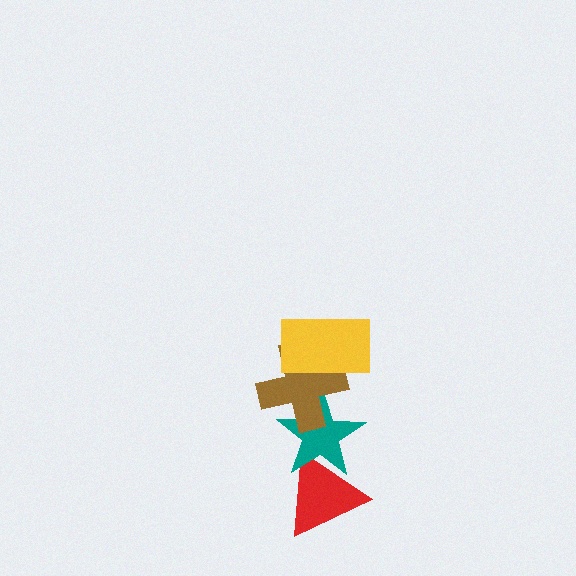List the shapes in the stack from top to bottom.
From top to bottom: the yellow rectangle, the brown cross, the teal star, the red triangle.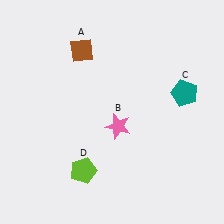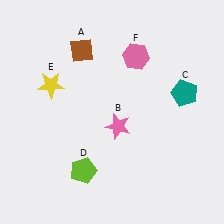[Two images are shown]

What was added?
A yellow star (E), a pink hexagon (F) were added in Image 2.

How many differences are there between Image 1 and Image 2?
There are 2 differences between the two images.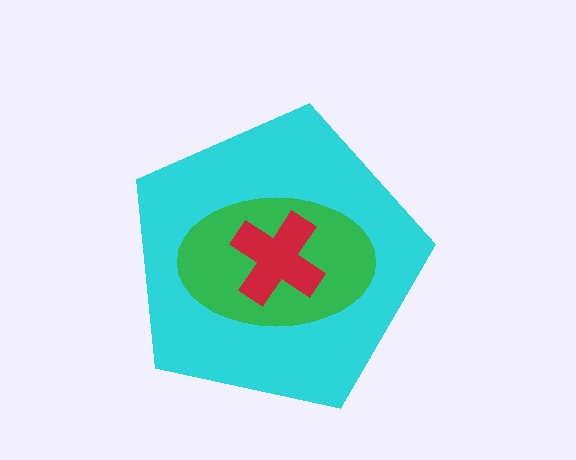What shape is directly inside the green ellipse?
The red cross.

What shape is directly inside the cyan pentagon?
The green ellipse.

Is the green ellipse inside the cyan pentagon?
Yes.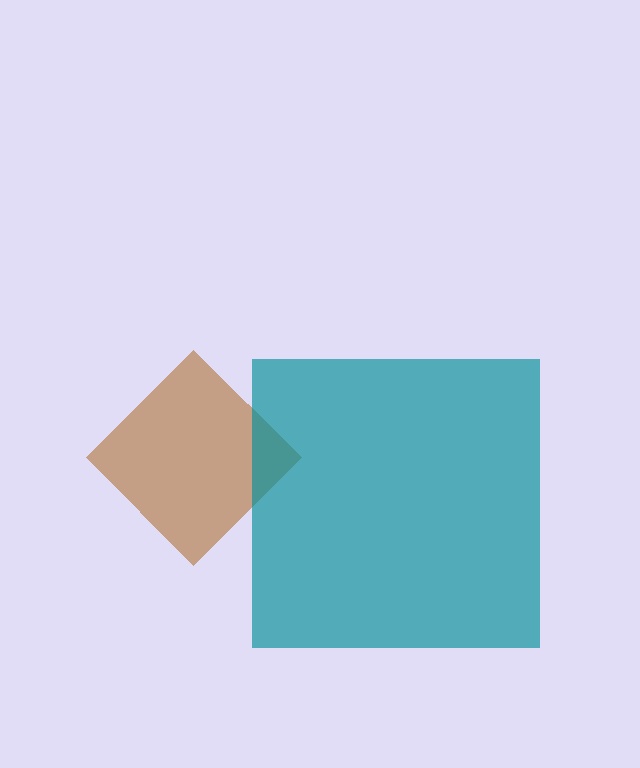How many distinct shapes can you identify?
There are 2 distinct shapes: a brown diamond, a teal square.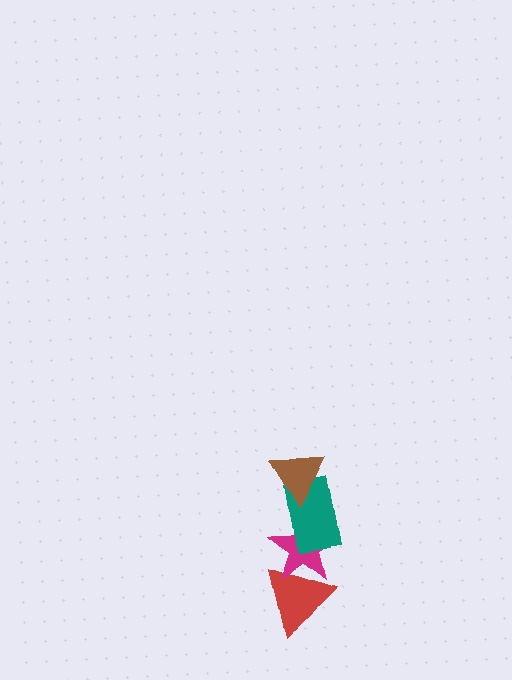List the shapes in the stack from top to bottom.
From top to bottom: the brown triangle, the teal rectangle, the magenta star, the red triangle.